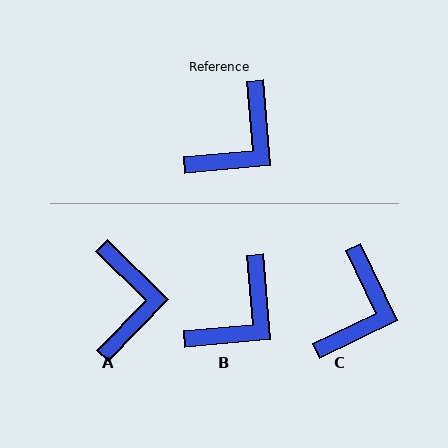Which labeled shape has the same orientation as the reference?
B.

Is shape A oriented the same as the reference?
No, it is off by about 41 degrees.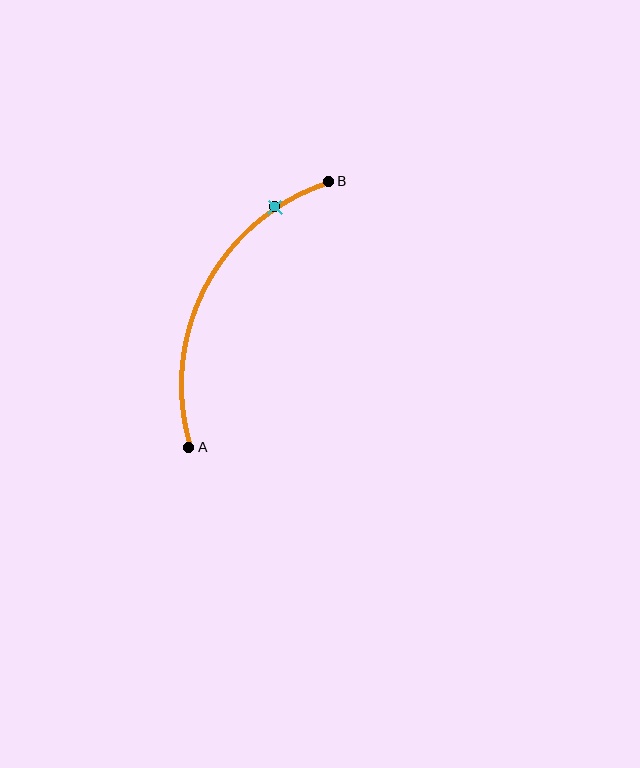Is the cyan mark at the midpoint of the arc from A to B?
No. The cyan mark lies on the arc but is closer to endpoint B. The arc midpoint would be at the point on the curve equidistant along the arc from both A and B.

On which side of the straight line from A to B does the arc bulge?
The arc bulges to the left of the straight line connecting A and B.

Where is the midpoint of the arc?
The arc midpoint is the point on the curve farthest from the straight line joining A and B. It sits to the left of that line.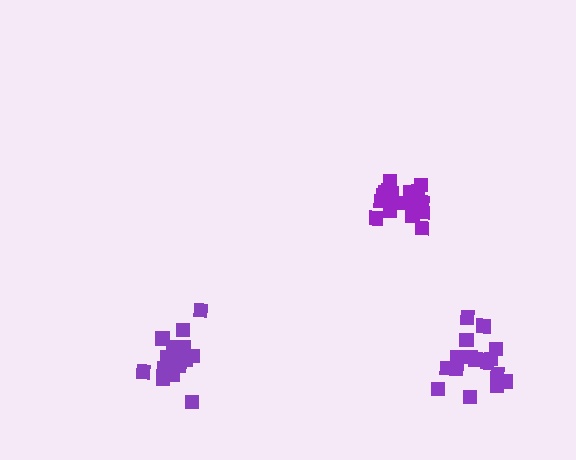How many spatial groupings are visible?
There are 3 spatial groupings.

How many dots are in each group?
Group 1: 17 dots, Group 2: 16 dots, Group 3: 18 dots (51 total).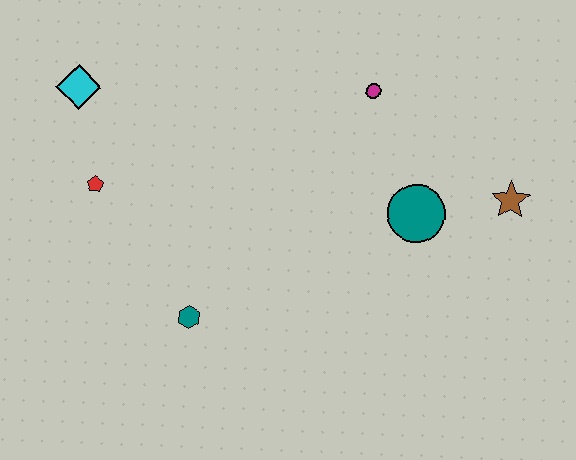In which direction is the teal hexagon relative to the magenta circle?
The teal hexagon is below the magenta circle.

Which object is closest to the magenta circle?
The teal circle is closest to the magenta circle.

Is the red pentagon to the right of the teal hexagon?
No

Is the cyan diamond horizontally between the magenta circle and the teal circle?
No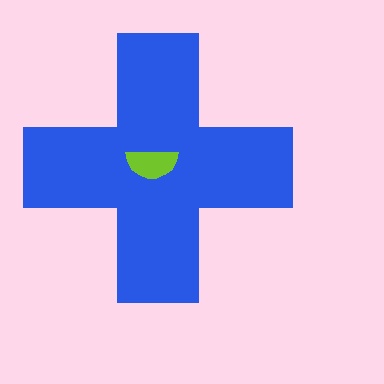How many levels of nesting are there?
2.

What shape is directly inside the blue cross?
The lime semicircle.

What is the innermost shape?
The lime semicircle.